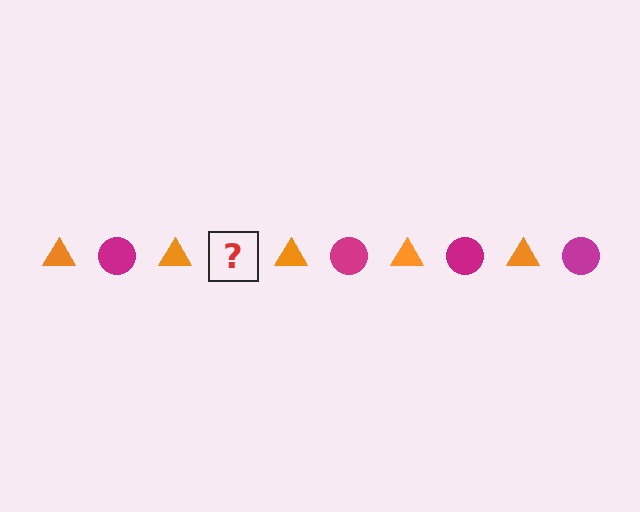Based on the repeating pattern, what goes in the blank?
The blank should be a magenta circle.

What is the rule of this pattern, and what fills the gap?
The rule is that the pattern alternates between orange triangle and magenta circle. The gap should be filled with a magenta circle.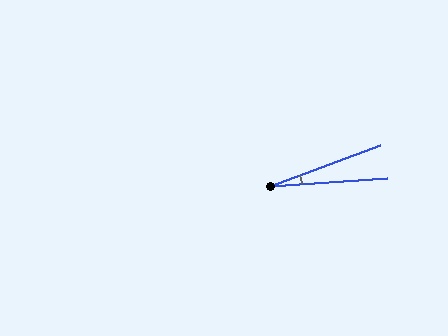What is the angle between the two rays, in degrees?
Approximately 17 degrees.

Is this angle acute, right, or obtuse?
It is acute.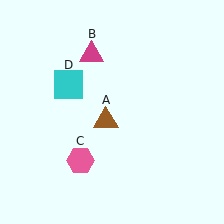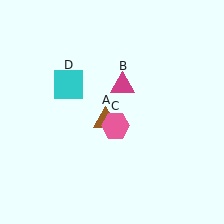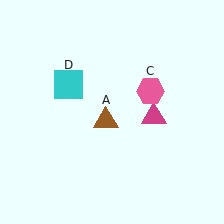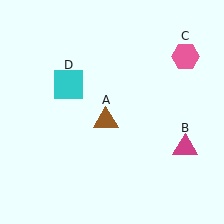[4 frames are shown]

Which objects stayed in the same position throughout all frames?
Brown triangle (object A) and cyan square (object D) remained stationary.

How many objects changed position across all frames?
2 objects changed position: magenta triangle (object B), pink hexagon (object C).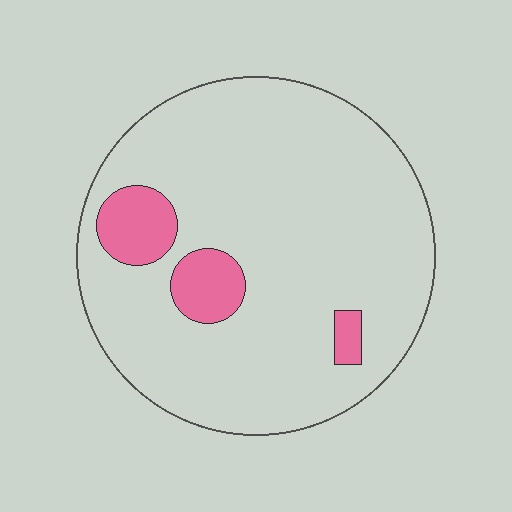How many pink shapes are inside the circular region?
3.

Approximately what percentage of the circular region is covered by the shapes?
Approximately 10%.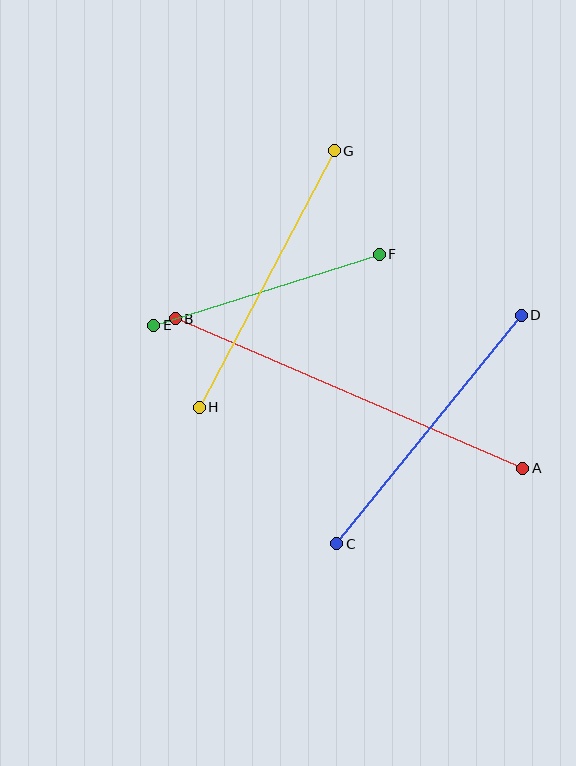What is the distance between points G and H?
The distance is approximately 290 pixels.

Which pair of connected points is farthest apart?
Points A and B are farthest apart.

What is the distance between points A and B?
The distance is approximately 378 pixels.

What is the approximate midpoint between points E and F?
The midpoint is at approximately (267, 290) pixels.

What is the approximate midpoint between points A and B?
The midpoint is at approximately (349, 393) pixels.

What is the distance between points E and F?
The distance is approximately 236 pixels.